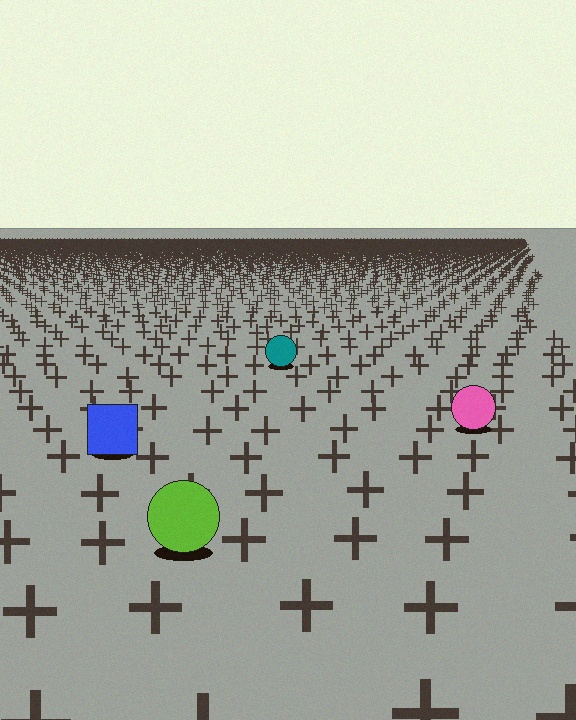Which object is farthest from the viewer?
The teal circle is farthest from the viewer. It appears smaller and the ground texture around it is denser.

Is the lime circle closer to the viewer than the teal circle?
Yes. The lime circle is closer — you can tell from the texture gradient: the ground texture is coarser near it.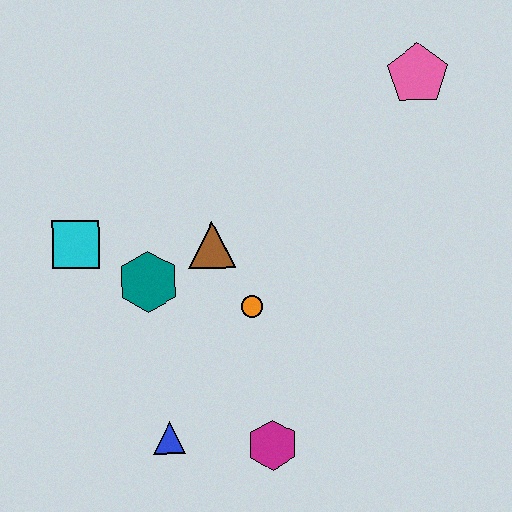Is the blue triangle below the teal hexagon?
Yes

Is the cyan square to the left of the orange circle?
Yes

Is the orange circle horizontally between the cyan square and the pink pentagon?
Yes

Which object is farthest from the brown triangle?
The pink pentagon is farthest from the brown triangle.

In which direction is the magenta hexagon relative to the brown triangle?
The magenta hexagon is below the brown triangle.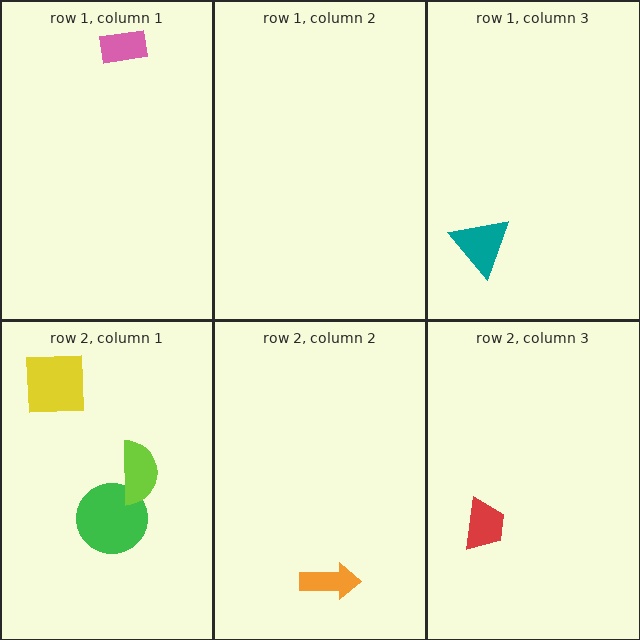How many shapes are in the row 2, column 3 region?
1.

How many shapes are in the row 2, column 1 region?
3.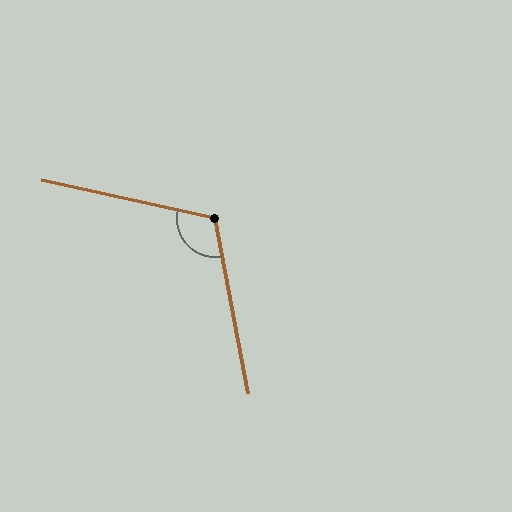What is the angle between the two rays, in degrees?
Approximately 113 degrees.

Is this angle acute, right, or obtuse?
It is obtuse.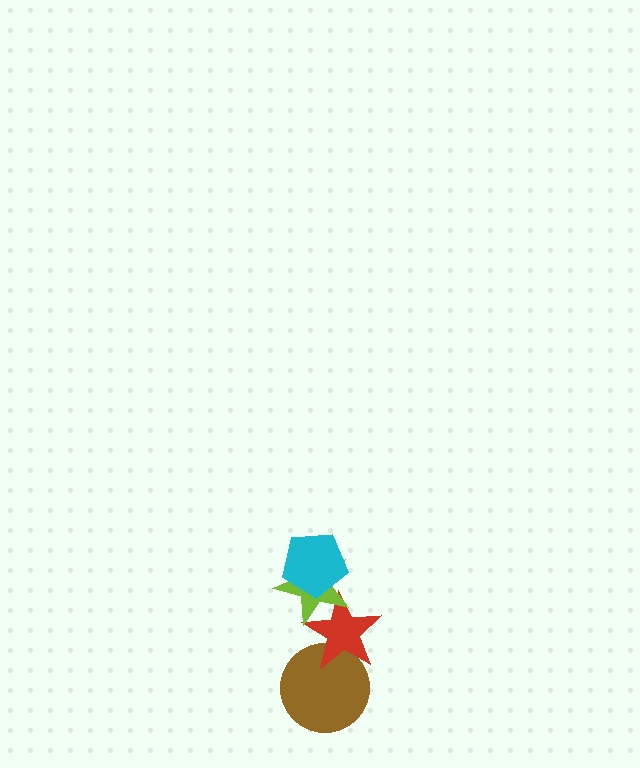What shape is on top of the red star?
The lime star is on top of the red star.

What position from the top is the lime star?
The lime star is 2nd from the top.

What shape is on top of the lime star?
The cyan pentagon is on top of the lime star.